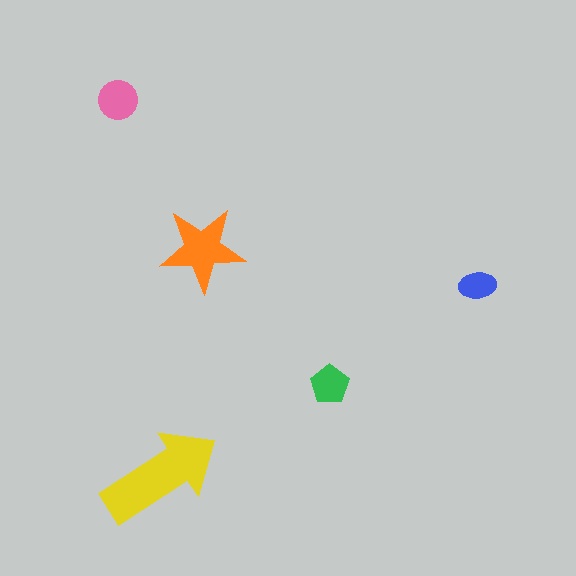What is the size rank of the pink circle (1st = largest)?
3rd.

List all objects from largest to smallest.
The yellow arrow, the orange star, the pink circle, the green pentagon, the blue ellipse.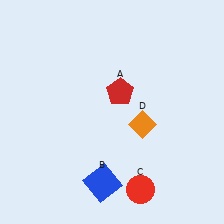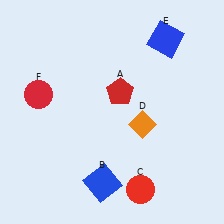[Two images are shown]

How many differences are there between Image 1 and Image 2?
There are 2 differences between the two images.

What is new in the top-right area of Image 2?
A blue square (E) was added in the top-right area of Image 2.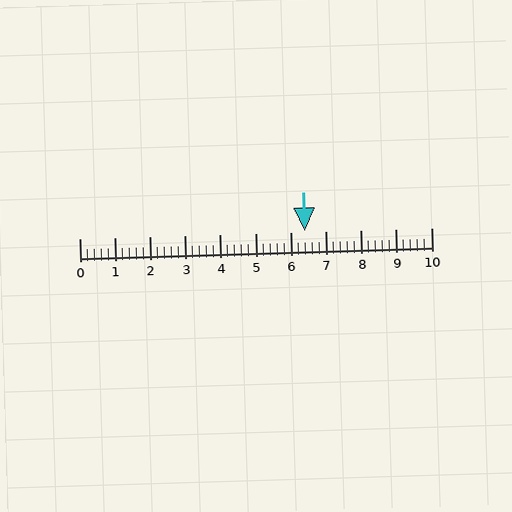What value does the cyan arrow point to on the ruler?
The cyan arrow points to approximately 6.4.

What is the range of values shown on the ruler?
The ruler shows values from 0 to 10.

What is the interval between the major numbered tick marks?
The major tick marks are spaced 1 units apart.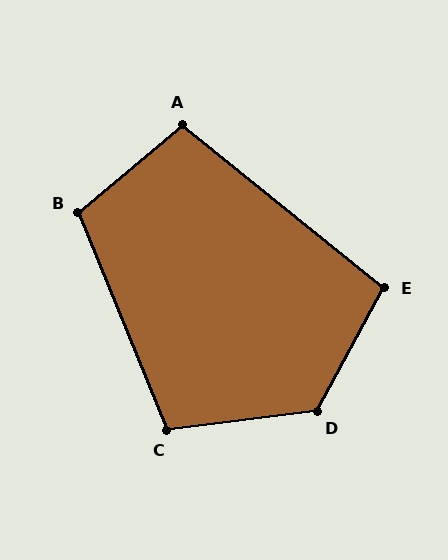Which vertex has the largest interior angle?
D, at approximately 126 degrees.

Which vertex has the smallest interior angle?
E, at approximately 100 degrees.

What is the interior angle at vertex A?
Approximately 101 degrees (obtuse).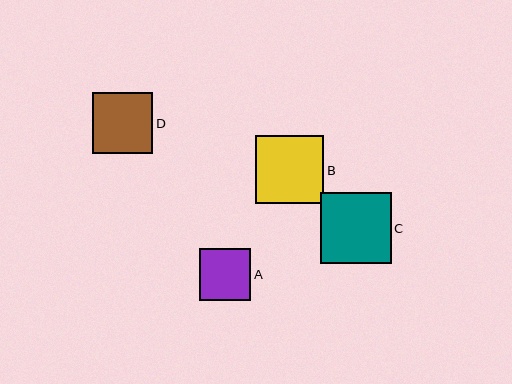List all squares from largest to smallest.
From largest to smallest: C, B, D, A.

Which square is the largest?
Square C is the largest with a size of approximately 71 pixels.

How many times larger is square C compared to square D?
Square C is approximately 1.2 times the size of square D.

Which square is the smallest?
Square A is the smallest with a size of approximately 51 pixels.